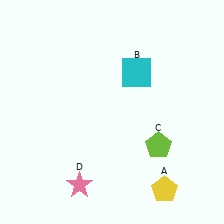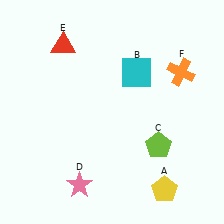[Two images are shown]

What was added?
A red triangle (E), an orange cross (F) were added in Image 2.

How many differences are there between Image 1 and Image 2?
There are 2 differences between the two images.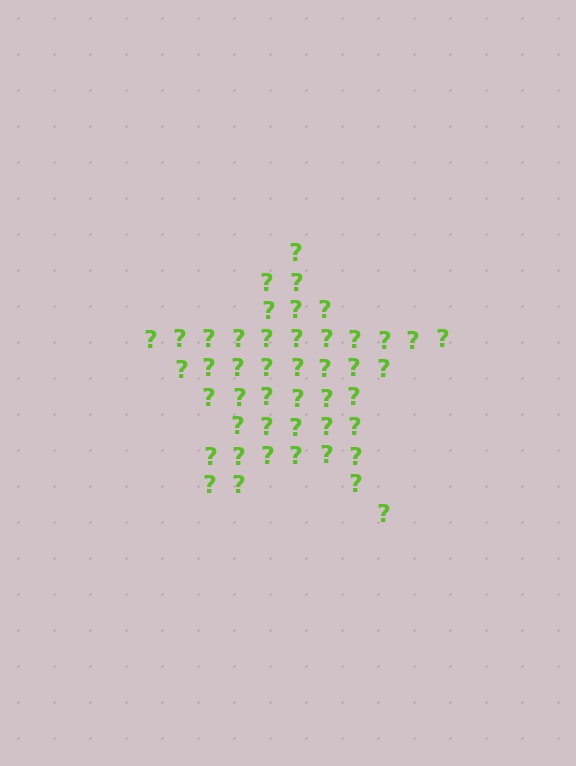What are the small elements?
The small elements are question marks.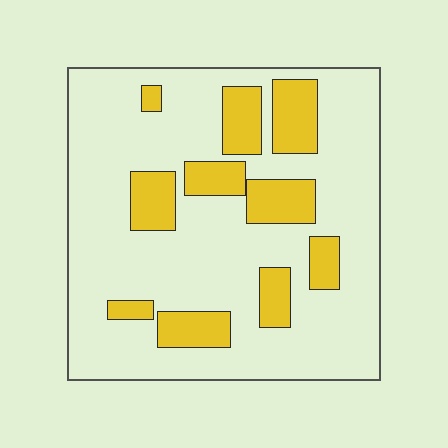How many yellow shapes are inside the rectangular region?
10.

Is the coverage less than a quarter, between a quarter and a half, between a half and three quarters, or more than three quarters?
Less than a quarter.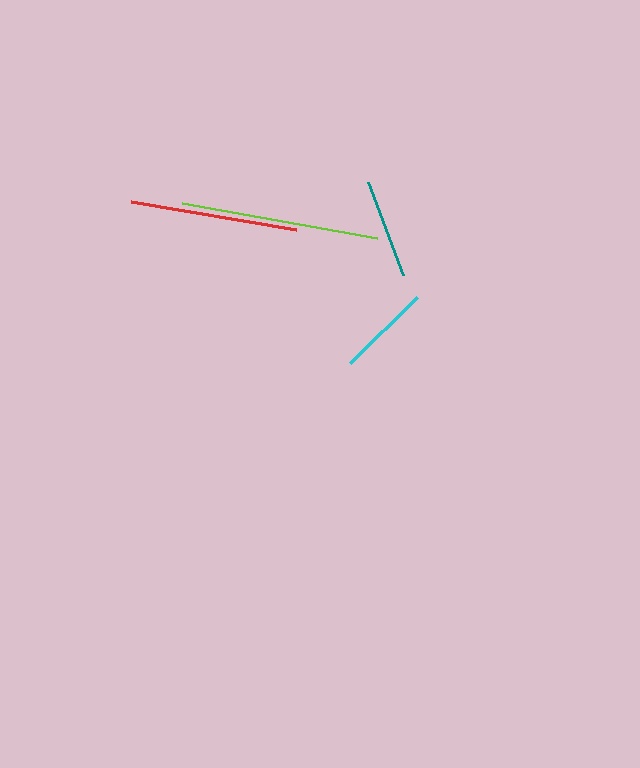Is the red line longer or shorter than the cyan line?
The red line is longer than the cyan line.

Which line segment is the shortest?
The cyan line is the shortest at approximately 94 pixels.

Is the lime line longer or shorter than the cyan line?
The lime line is longer than the cyan line.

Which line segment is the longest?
The lime line is the longest at approximately 198 pixels.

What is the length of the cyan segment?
The cyan segment is approximately 94 pixels long.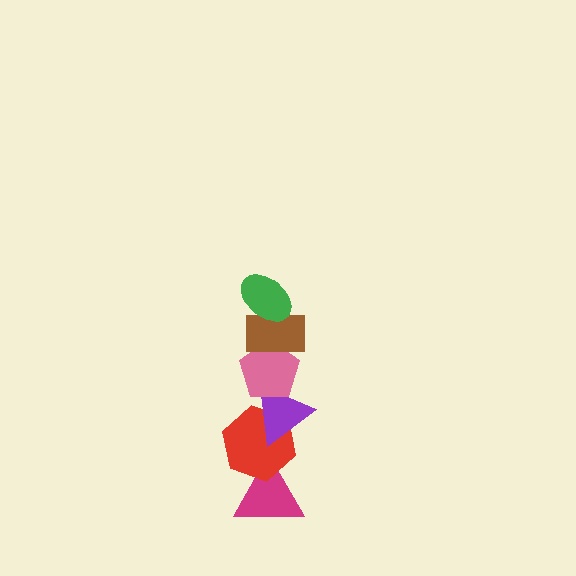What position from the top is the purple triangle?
The purple triangle is 4th from the top.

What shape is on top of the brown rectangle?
The green ellipse is on top of the brown rectangle.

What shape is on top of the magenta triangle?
The red hexagon is on top of the magenta triangle.